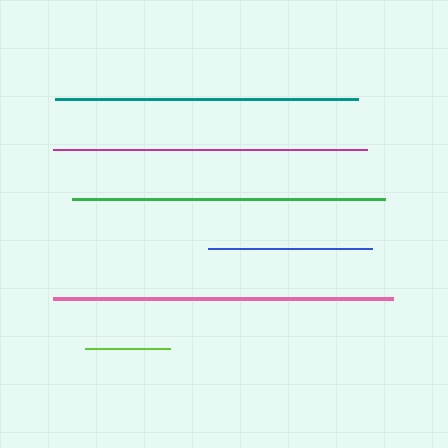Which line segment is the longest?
The pink line is the longest at approximately 341 pixels.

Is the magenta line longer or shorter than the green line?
The magenta line is longer than the green line.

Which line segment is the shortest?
The lime line is the shortest at approximately 85 pixels.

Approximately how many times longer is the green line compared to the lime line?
The green line is approximately 3.7 times the length of the lime line.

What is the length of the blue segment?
The blue segment is approximately 164 pixels long.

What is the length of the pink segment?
The pink segment is approximately 341 pixels long.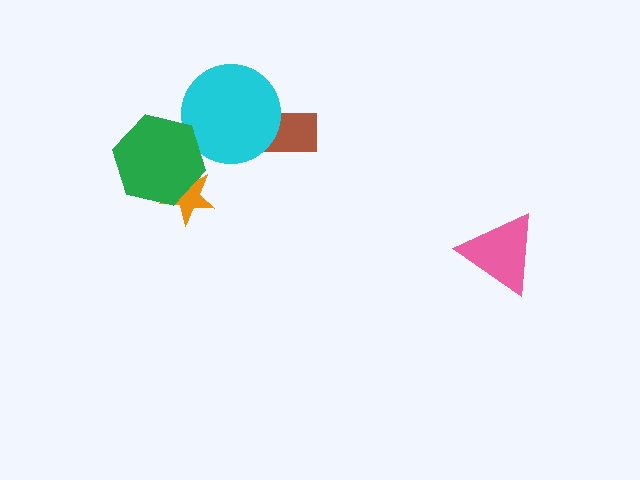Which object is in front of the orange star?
The green hexagon is in front of the orange star.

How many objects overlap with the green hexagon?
2 objects overlap with the green hexagon.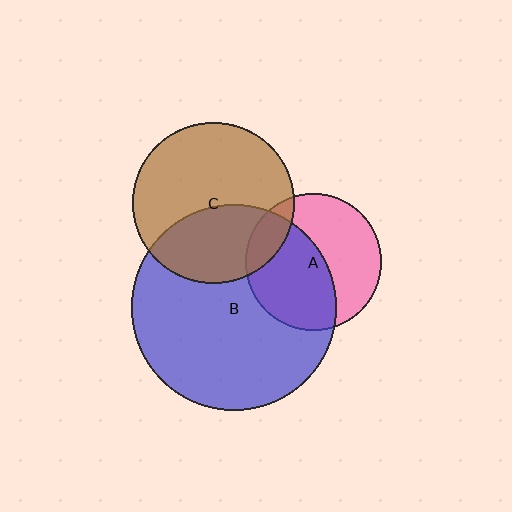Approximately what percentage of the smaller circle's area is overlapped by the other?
Approximately 55%.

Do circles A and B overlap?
Yes.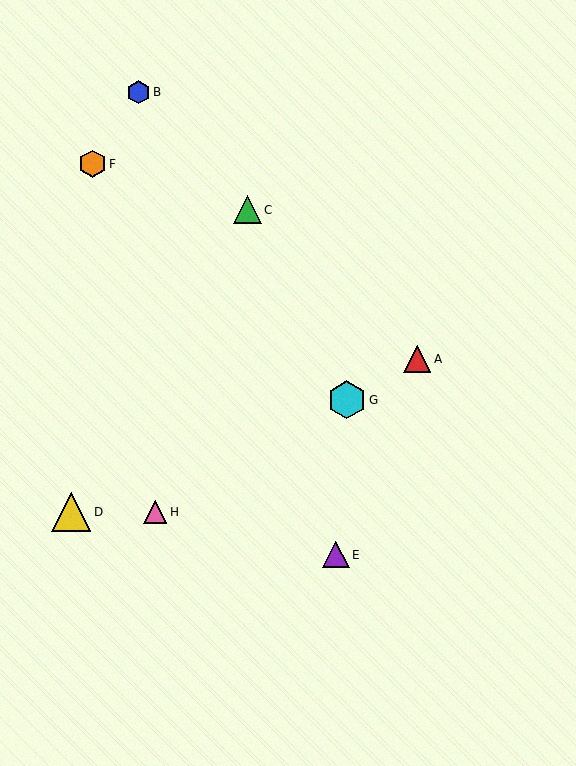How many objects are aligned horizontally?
2 objects (D, H) are aligned horizontally.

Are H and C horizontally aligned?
No, H is at y≈512 and C is at y≈210.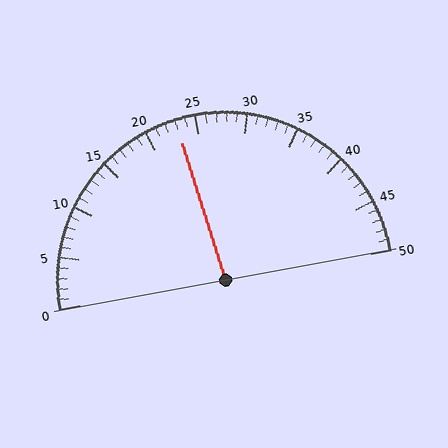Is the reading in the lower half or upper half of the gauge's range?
The reading is in the lower half of the range (0 to 50).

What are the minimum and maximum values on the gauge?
The gauge ranges from 0 to 50.